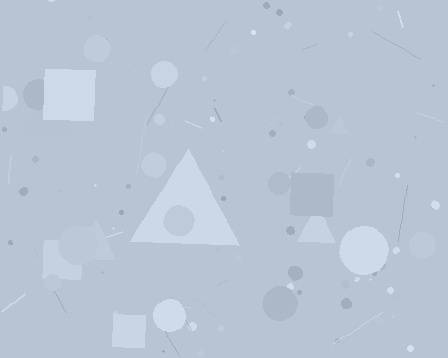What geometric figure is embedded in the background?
A triangle is embedded in the background.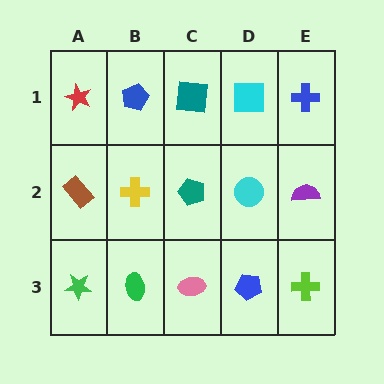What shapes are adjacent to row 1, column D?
A cyan circle (row 2, column D), a teal square (row 1, column C), a blue cross (row 1, column E).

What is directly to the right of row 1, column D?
A blue cross.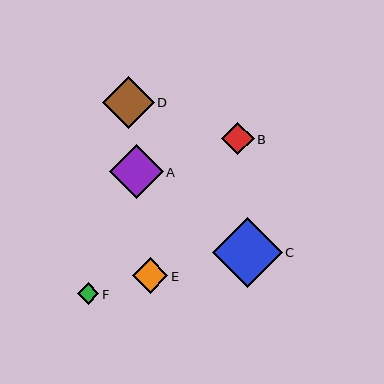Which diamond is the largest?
Diamond C is the largest with a size of approximately 70 pixels.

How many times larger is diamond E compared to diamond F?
Diamond E is approximately 1.7 times the size of diamond F.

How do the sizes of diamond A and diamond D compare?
Diamond A and diamond D are approximately the same size.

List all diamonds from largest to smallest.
From largest to smallest: C, A, D, E, B, F.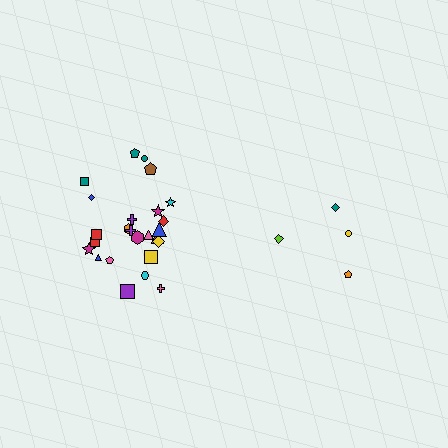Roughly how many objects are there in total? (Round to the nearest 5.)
Roughly 30 objects in total.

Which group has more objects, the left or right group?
The left group.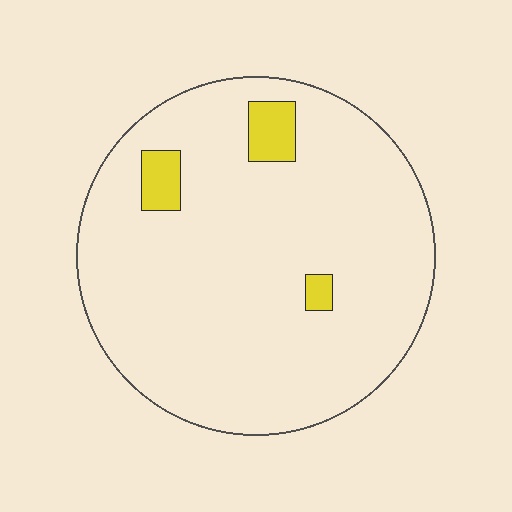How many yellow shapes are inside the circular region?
3.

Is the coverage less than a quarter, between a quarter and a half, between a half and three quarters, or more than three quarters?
Less than a quarter.